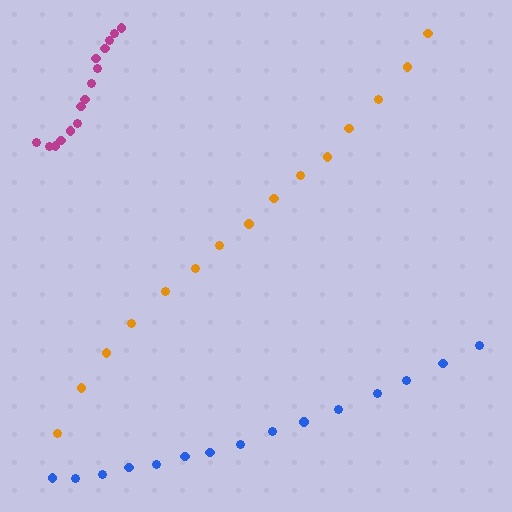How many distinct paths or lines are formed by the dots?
There are 3 distinct paths.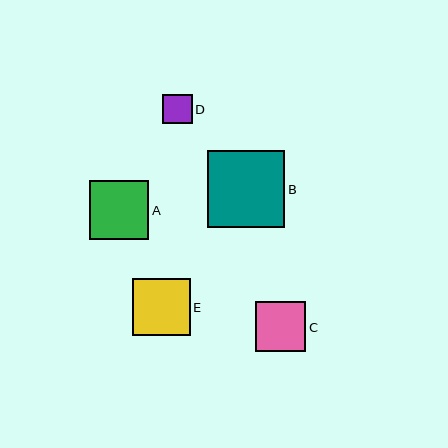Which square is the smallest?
Square D is the smallest with a size of approximately 30 pixels.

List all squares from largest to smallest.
From largest to smallest: B, A, E, C, D.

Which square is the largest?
Square B is the largest with a size of approximately 78 pixels.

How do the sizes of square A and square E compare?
Square A and square E are approximately the same size.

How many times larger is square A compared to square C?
Square A is approximately 1.2 times the size of square C.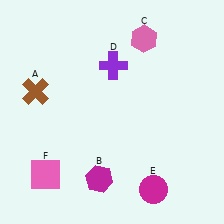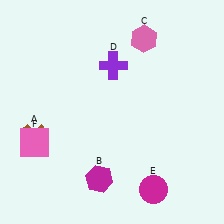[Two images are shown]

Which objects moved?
The objects that moved are: the brown cross (A), the pink square (F).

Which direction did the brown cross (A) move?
The brown cross (A) moved down.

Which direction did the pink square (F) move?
The pink square (F) moved up.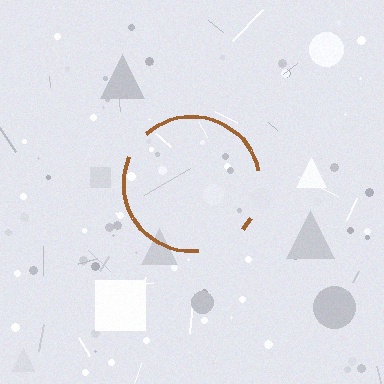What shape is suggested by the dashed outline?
The dashed outline suggests a circle.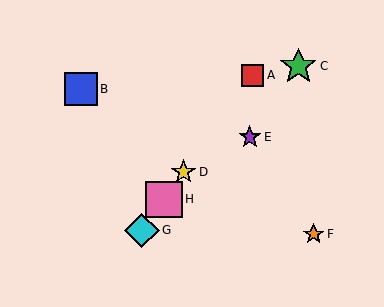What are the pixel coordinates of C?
Object C is at (298, 66).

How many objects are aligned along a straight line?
4 objects (A, D, G, H) are aligned along a straight line.